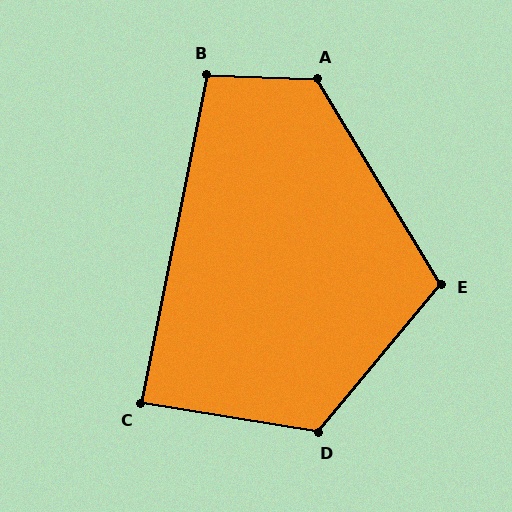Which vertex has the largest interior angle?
A, at approximately 123 degrees.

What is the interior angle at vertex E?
Approximately 109 degrees (obtuse).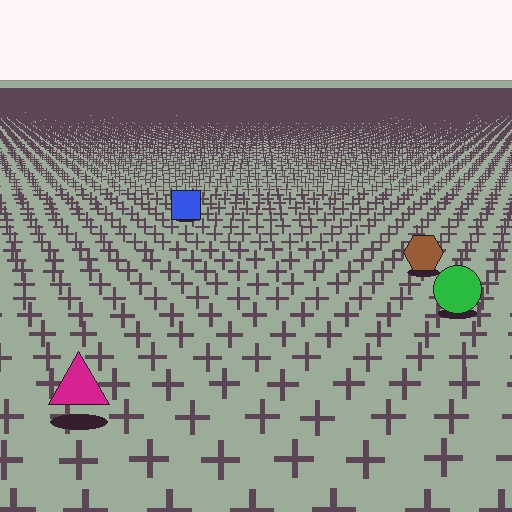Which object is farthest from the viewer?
The blue square is farthest from the viewer. It appears smaller and the ground texture around it is denser.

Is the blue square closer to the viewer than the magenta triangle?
No. The magenta triangle is closer — you can tell from the texture gradient: the ground texture is coarser near it.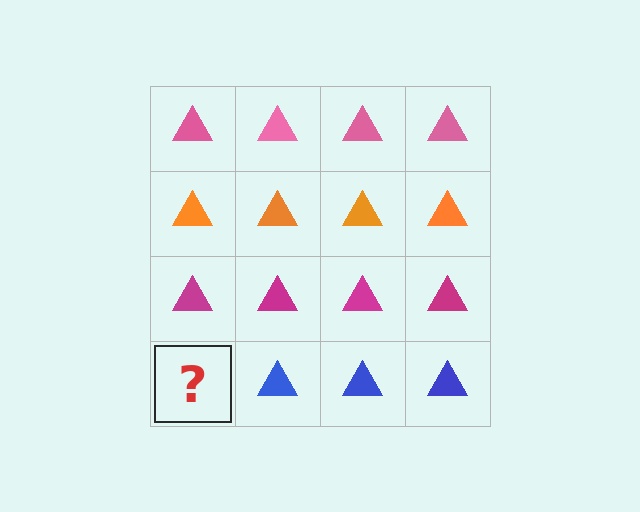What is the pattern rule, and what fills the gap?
The rule is that each row has a consistent color. The gap should be filled with a blue triangle.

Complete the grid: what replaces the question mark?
The question mark should be replaced with a blue triangle.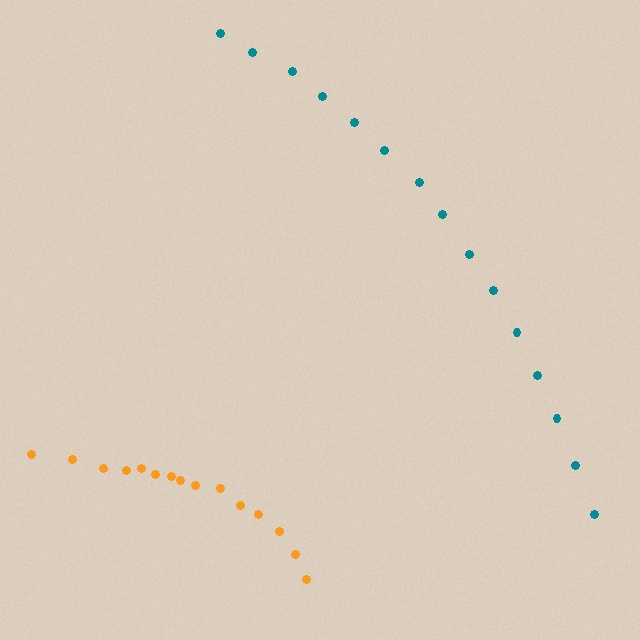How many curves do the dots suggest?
There are 2 distinct paths.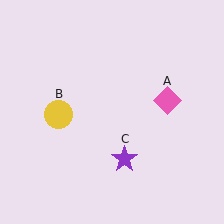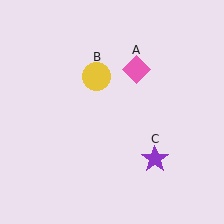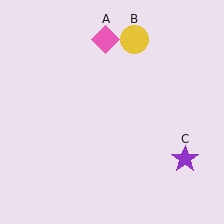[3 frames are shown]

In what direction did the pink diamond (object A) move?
The pink diamond (object A) moved up and to the left.